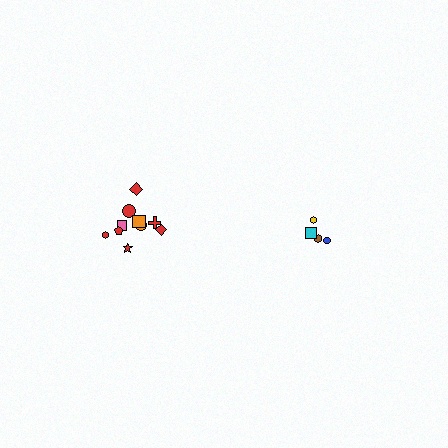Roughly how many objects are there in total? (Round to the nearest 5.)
Roughly 15 objects in total.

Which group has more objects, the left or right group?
The left group.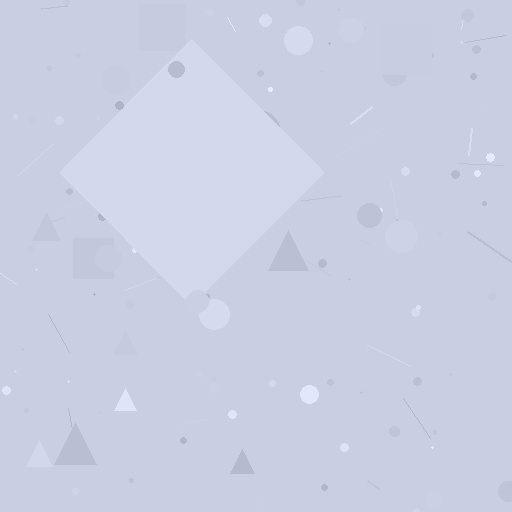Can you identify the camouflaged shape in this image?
The camouflaged shape is a diamond.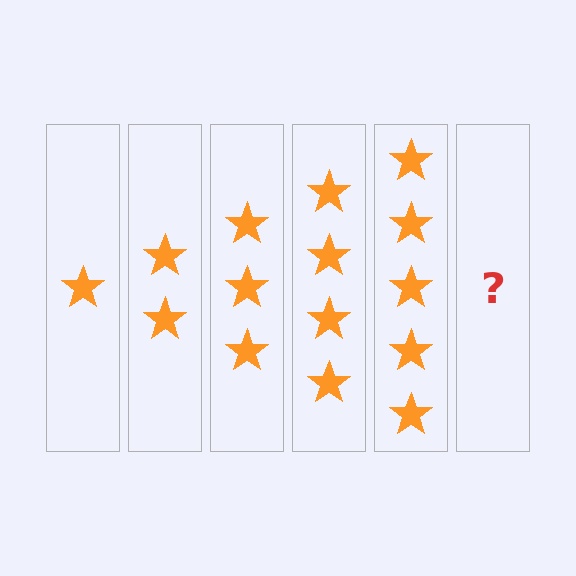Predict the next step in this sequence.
The next step is 6 stars.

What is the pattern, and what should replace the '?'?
The pattern is that each step adds one more star. The '?' should be 6 stars.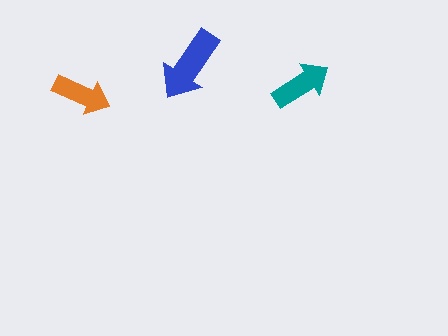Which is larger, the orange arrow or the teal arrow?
The teal one.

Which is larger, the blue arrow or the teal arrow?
The blue one.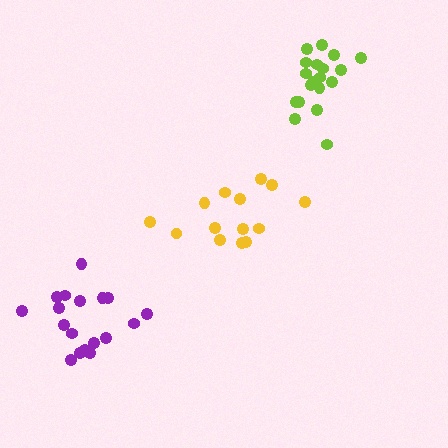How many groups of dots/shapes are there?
There are 3 groups.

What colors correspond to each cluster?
The clusters are colored: yellow, purple, lime.